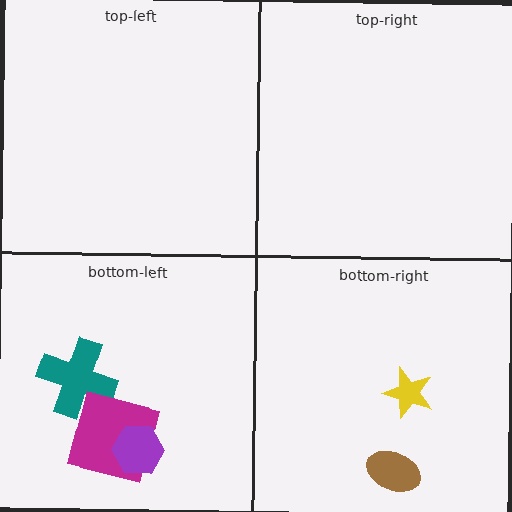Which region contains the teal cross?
The bottom-left region.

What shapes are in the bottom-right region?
The yellow star, the brown ellipse.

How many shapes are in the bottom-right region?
2.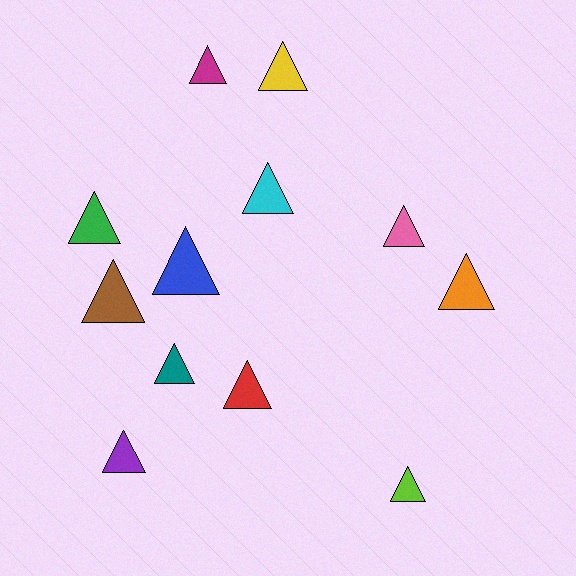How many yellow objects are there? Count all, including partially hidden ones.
There is 1 yellow object.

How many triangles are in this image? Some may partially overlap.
There are 12 triangles.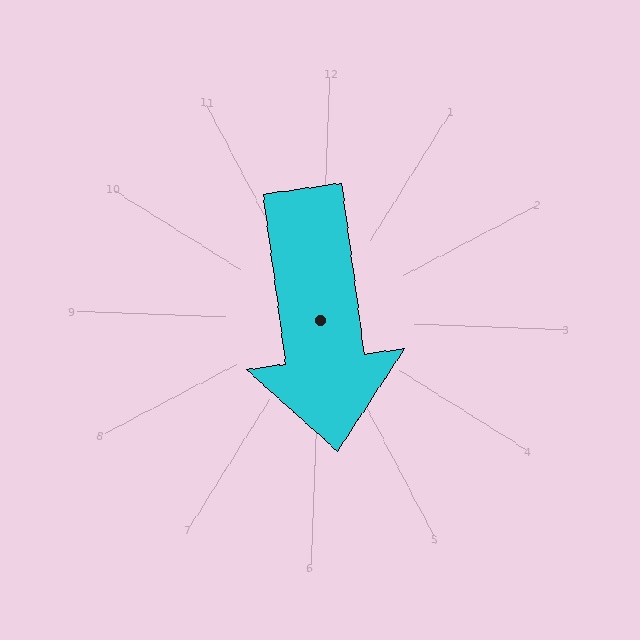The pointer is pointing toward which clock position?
Roughly 6 o'clock.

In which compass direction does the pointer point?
South.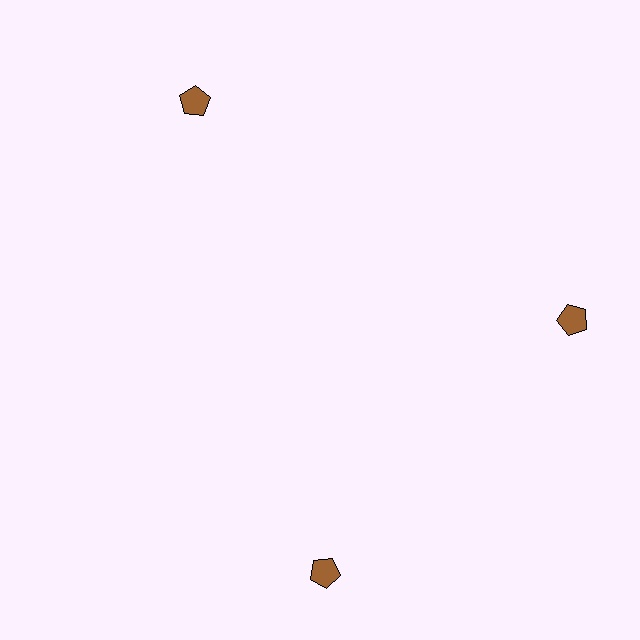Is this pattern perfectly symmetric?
No. The 3 brown pentagons are arranged in a ring, but one element near the 7 o'clock position is rotated out of alignment along the ring, breaking the 3-fold rotational symmetry.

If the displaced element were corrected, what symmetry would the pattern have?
It would have 3-fold rotational symmetry — the pattern would map onto itself every 120 degrees.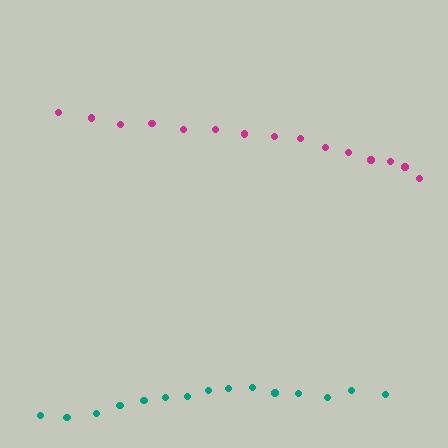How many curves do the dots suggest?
There are 2 distinct paths.